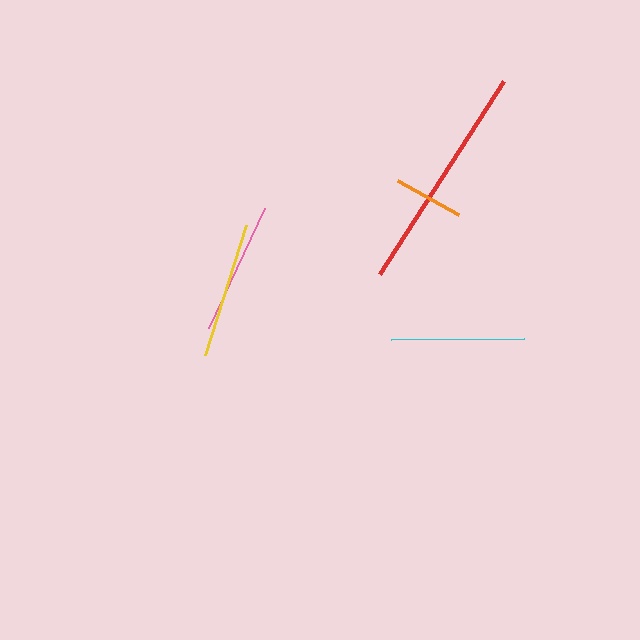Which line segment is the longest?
The red line is the longest at approximately 229 pixels.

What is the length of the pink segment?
The pink segment is approximately 133 pixels long.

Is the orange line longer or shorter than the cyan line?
The cyan line is longer than the orange line.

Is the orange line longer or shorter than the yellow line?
The yellow line is longer than the orange line.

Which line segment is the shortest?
The orange line is the shortest at approximately 70 pixels.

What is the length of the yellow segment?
The yellow segment is approximately 136 pixels long.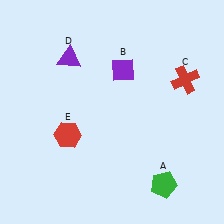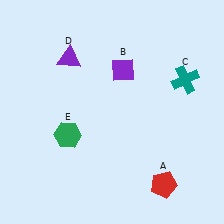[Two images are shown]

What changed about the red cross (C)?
In Image 1, C is red. In Image 2, it changed to teal.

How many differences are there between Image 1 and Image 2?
There are 3 differences between the two images.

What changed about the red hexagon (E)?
In Image 1, E is red. In Image 2, it changed to green.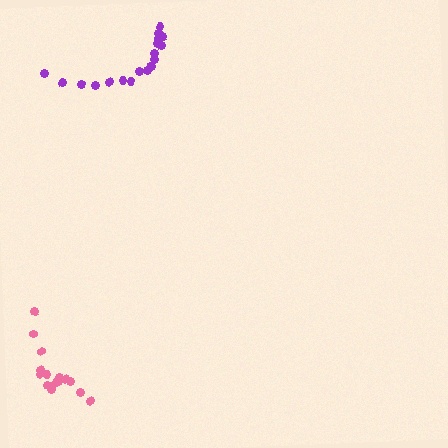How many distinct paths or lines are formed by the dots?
There are 2 distinct paths.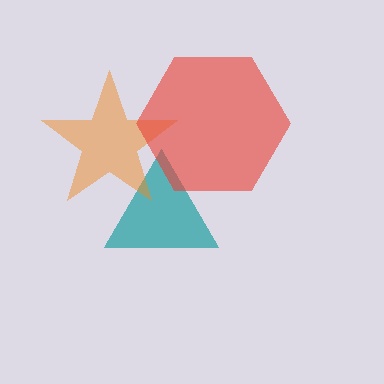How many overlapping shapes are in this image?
There are 3 overlapping shapes in the image.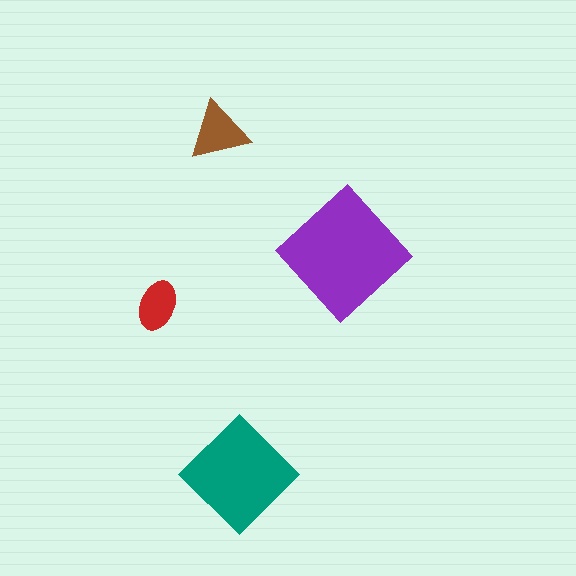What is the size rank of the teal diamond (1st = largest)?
2nd.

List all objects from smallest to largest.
The red ellipse, the brown triangle, the teal diamond, the purple diamond.